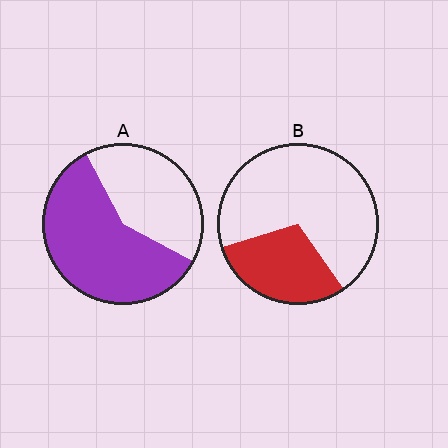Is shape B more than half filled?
No.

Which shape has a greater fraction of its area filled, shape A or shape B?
Shape A.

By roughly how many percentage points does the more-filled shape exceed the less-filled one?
By roughly 30 percentage points (A over B).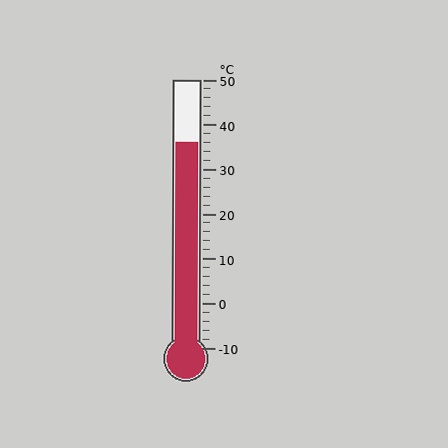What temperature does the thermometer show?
The thermometer shows approximately 36°C.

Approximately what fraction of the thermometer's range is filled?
The thermometer is filled to approximately 75% of its range.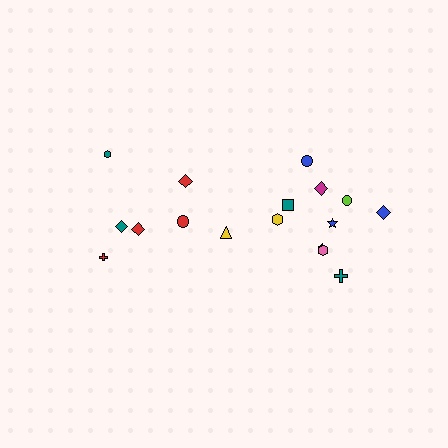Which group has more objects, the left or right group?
The right group.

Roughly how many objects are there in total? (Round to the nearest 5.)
Roughly 15 objects in total.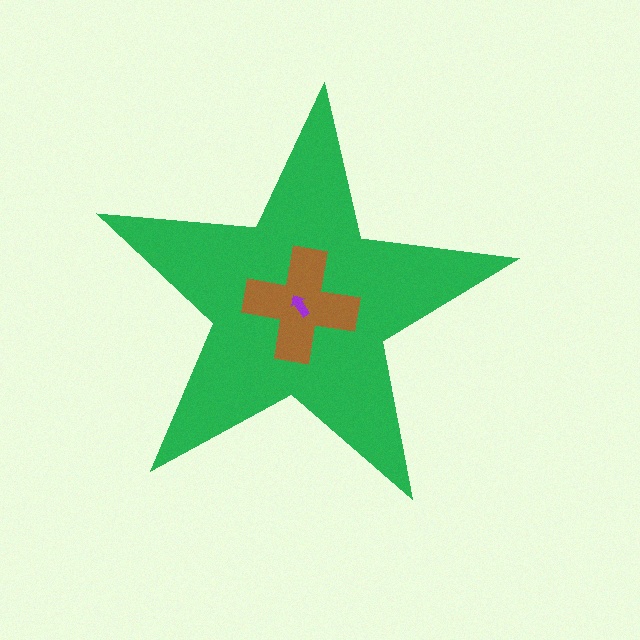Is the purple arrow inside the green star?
Yes.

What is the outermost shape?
The green star.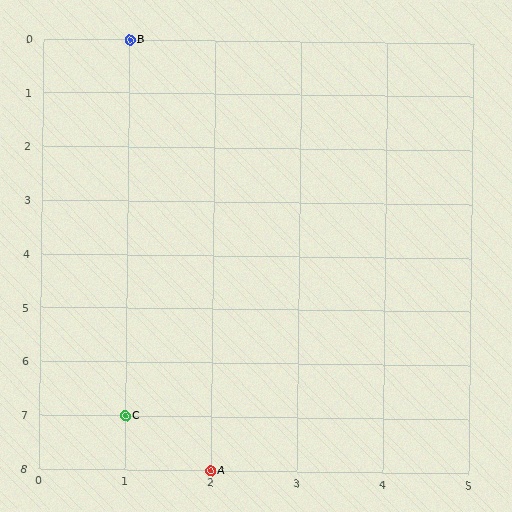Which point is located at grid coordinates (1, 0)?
Point B is at (1, 0).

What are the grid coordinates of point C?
Point C is at grid coordinates (1, 7).